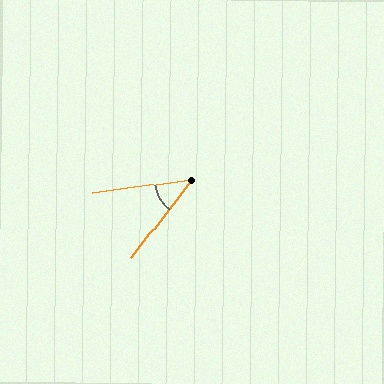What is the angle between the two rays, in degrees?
Approximately 45 degrees.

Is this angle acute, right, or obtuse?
It is acute.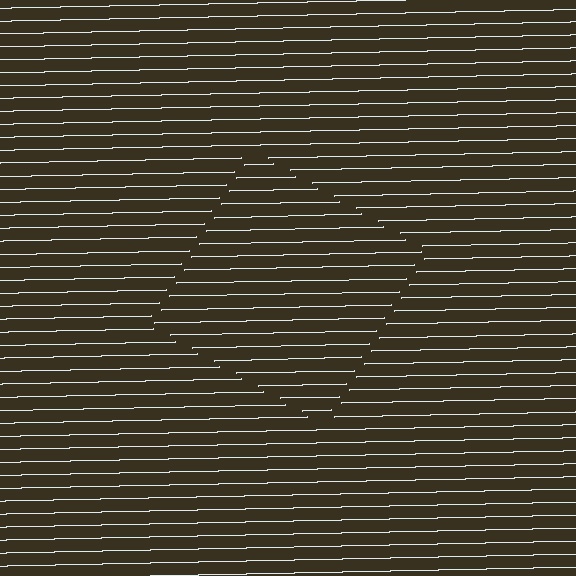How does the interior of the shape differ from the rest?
The interior of the shape contains the same grating, shifted by half a period — the contour is defined by the phase discontinuity where line-ends from the inner and outer gratings abut.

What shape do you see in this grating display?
An illusory square. The interior of the shape contains the same grating, shifted by half a period — the contour is defined by the phase discontinuity where line-ends from the inner and outer gratings abut.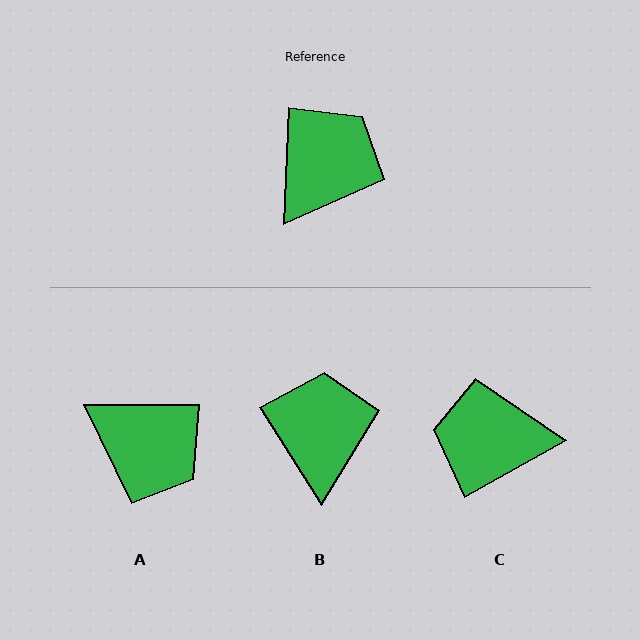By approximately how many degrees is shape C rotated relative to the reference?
Approximately 122 degrees counter-clockwise.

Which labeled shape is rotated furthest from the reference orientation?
C, about 122 degrees away.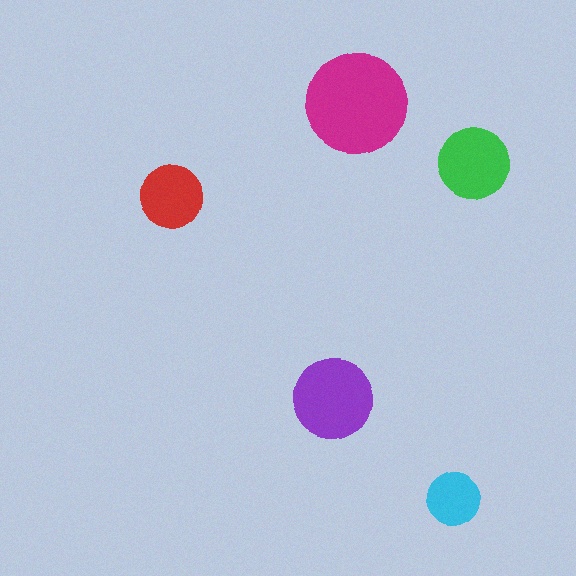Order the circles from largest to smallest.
the magenta one, the purple one, the green one, the red one, the cyan one.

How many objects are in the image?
There are 5 objects in the image.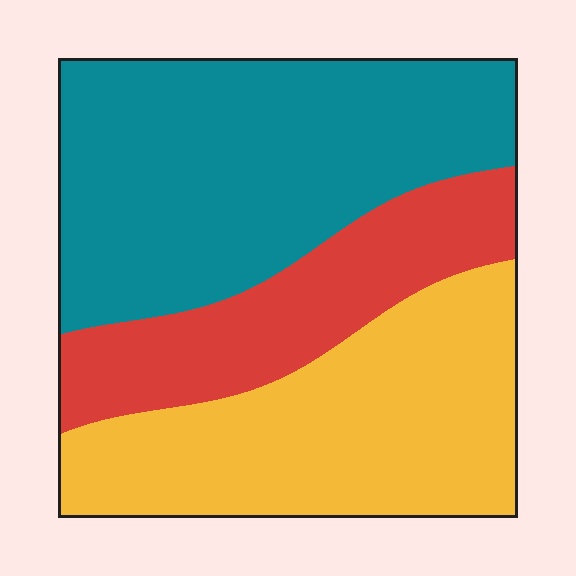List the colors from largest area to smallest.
From largest to smallest: teal, yellow, red.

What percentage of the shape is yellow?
Yellow takes up between a quarter and a half of the shape.